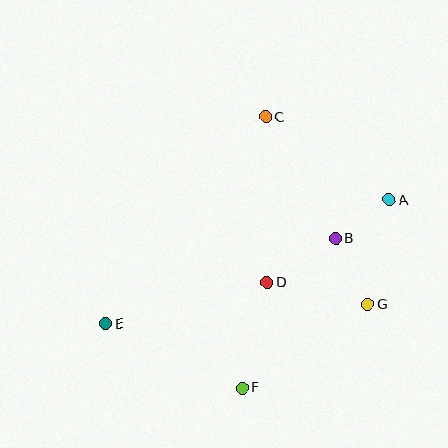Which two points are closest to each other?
Points A and B are closest to each other.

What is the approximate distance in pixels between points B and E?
The distance between B and E is approximately 245 pixels.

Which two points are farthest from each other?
Points A and E are farthest from each other.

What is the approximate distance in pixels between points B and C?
The distance between B and C is approximately 140 pixels.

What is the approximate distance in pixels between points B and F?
The distance between B and F is approximately 176 pixels.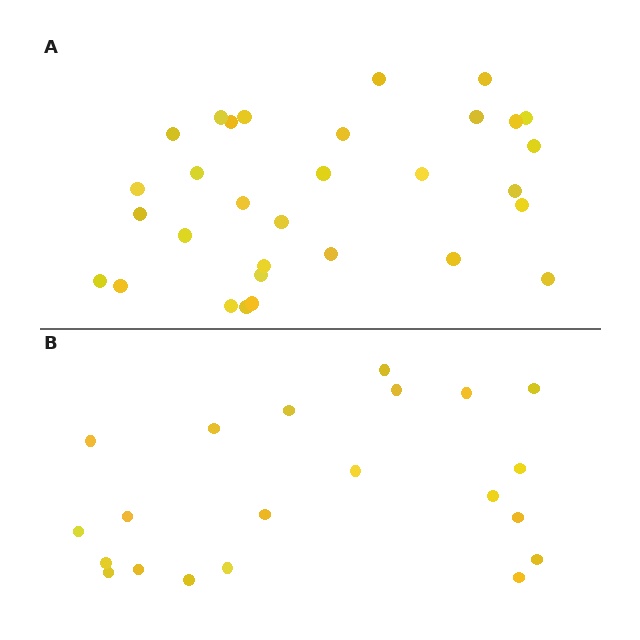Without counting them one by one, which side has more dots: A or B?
Region A (the top region) has more dots.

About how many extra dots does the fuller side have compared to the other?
Region A has roughly 10 or so more dots than region B.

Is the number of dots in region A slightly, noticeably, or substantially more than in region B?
Region A has substantially more. The ratio is roughly 1.5 to 1.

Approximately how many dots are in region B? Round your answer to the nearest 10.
About 20 dots. (The exact count is 21, which rounds to 20.)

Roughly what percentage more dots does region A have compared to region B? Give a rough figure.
About 50% more.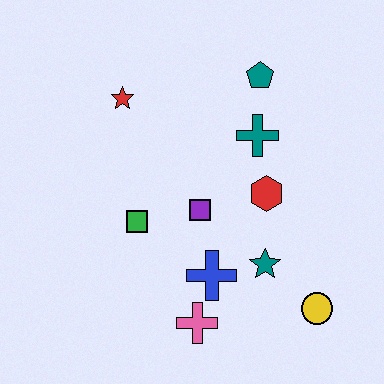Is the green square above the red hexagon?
No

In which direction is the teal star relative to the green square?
The teal star is to the right of the green square.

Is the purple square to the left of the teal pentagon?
Yes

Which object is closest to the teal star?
The blue cross is closest to the teal star.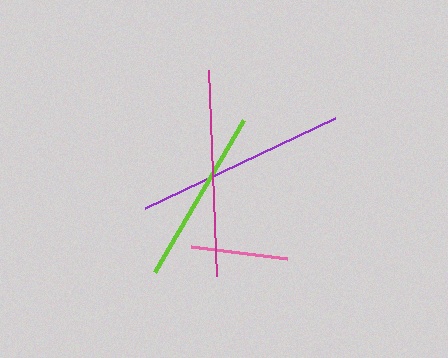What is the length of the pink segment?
The pink segment is approximately 98 pixels long.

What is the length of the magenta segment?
The magenta segment is approximately 207 pixels long.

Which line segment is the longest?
The purple line is the longest at approximately 210 pixels.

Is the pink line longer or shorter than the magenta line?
The magenta line is longer than the pink line.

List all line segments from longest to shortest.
From longest to shortest: purple, magenta, lime, pink.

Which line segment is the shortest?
The pink line is the shortest at approximately 98 pixels.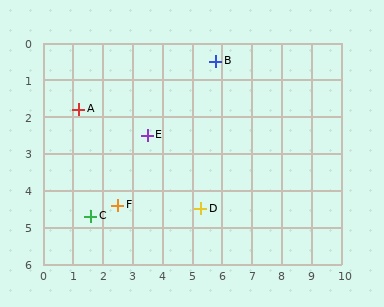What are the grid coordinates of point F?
Point F is at approximately (2.5, 4.4).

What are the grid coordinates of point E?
Point E is at approximately (3.5, 2.5).